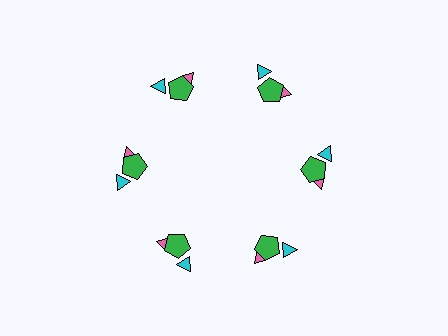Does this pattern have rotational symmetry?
Yes, this pattern has 6-fold rotational symmetry. It looks the same after rotating 60 degrees around the center.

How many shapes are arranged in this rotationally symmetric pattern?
There are 18 shapes, arranged in 6 groups of 3.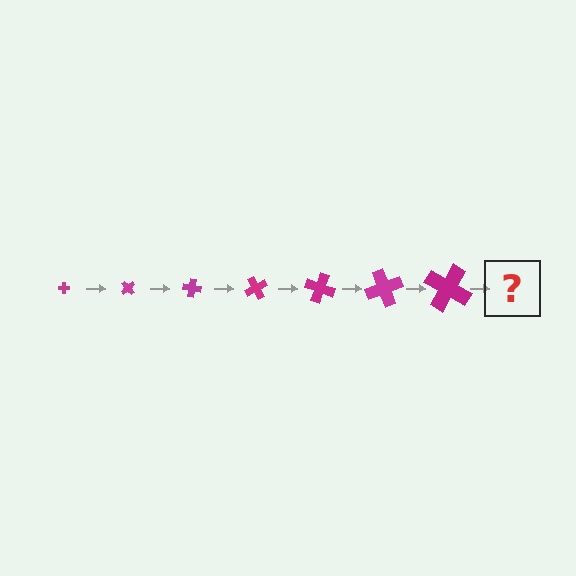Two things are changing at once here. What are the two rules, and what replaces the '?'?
The two rules are that the cross grows larger each step and it rotates 50 degrees each step. The '?' should be a cross, larger than the previous one and rotated 350 degrees from the start.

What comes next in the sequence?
The next element should be a cross, larger than the previous one and rotated 350 degrees from the start.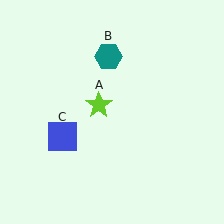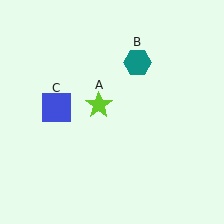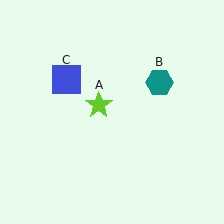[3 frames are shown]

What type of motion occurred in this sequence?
The teal hexagon (object B), blue square (object C) rotated clockwise around the center of the scene.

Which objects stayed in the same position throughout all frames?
Lime star (object A) remained stationary.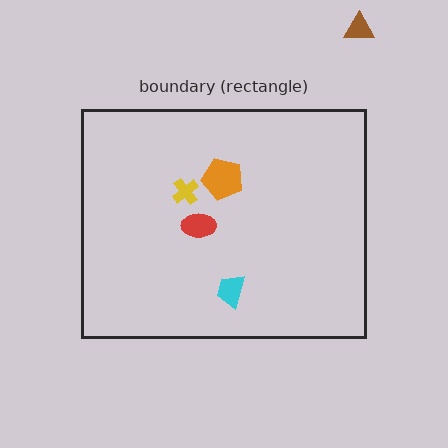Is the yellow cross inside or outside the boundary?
Inside.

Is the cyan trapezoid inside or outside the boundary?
Inside.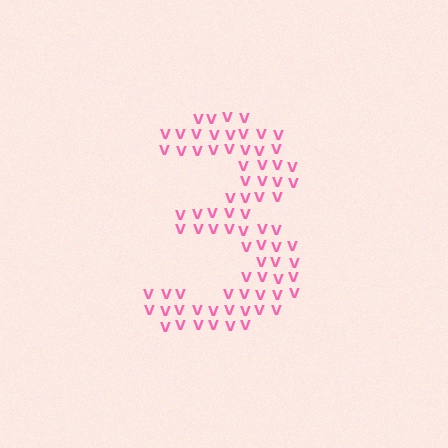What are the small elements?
The small elements are letter V's.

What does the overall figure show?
The overall figure shows the digit 3.